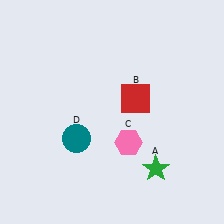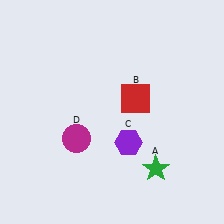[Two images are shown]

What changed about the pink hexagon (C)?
In Image 1, C is pink. In Image 2, it changed to purple.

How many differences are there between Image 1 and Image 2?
There are 2 differences between the two images.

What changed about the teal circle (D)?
In Image 1, D is teal. In Image 2, it changed to magenta.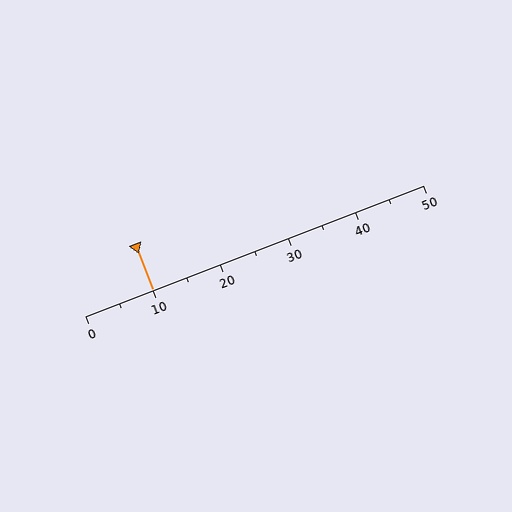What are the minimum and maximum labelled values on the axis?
The axis runs from 0 to 50.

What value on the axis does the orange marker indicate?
The marker indicates approximately 10.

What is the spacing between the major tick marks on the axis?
The major ticks are spaced 10 apart.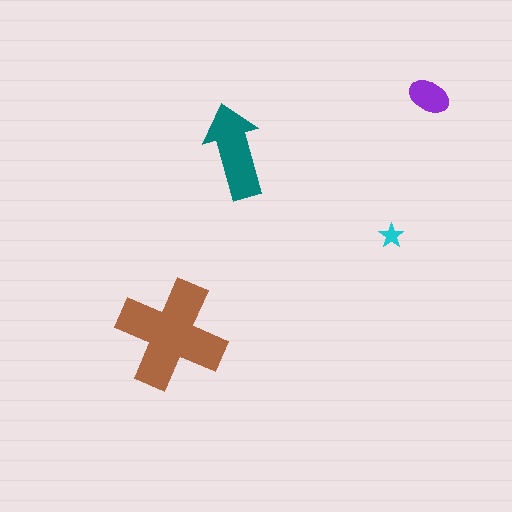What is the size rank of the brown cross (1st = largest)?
1st.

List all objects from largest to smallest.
The brown cross, the teal arrow, the purple ellipse, the cyan star.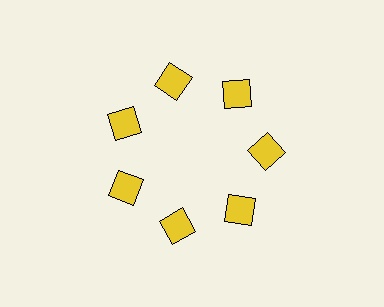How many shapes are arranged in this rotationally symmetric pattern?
There are 7 shapes, arranged in 7 groups of 1.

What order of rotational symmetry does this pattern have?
This pattern has 7-fold rotational symmetry.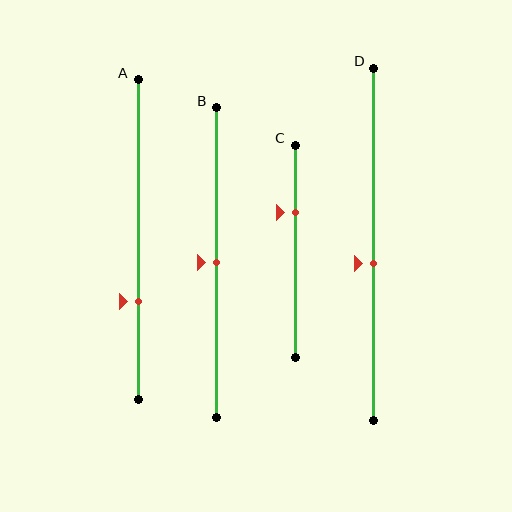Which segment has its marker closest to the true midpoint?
Segment B has its marker closest to the true midpoint.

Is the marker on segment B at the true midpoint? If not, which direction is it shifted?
Yes, the marker on segment B is at the true midpoint.